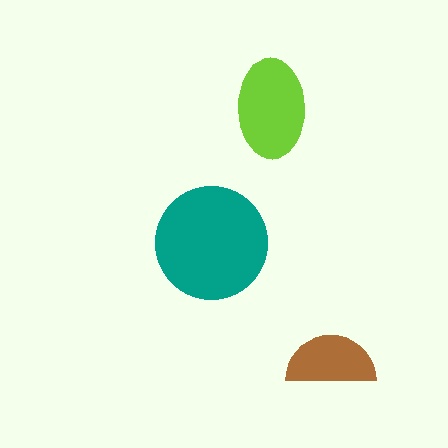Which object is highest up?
The lime ellipse is topmost.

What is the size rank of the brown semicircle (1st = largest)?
3rd.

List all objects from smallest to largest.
The brown semicircle, the lime ellipse, the teal circle.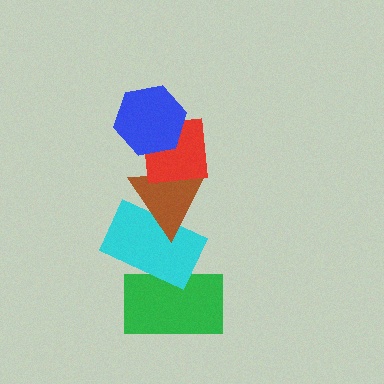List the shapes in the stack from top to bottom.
From top to bottom: the blue hexagon, the red square, the brown triangle, the cyan rectangle, the green rectangle.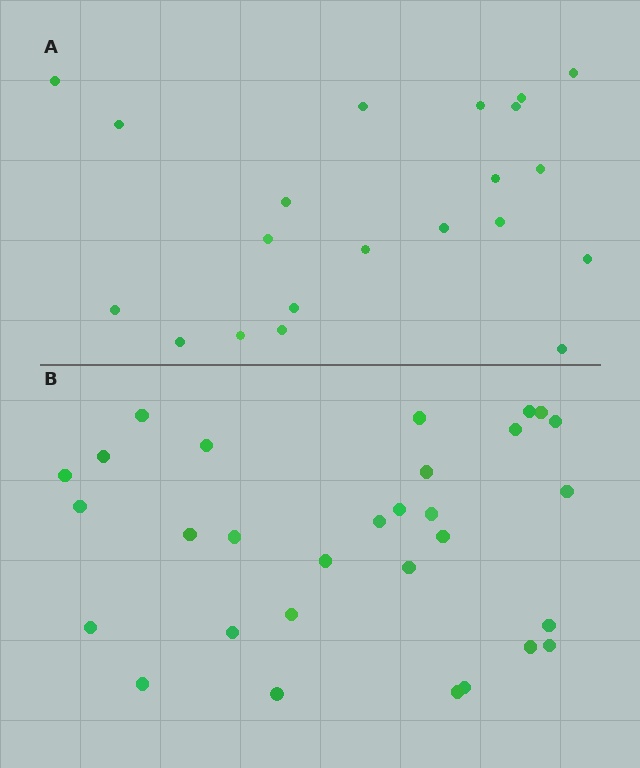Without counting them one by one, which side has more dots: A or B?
Region B (the bottom region) has more dots.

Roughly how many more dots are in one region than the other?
Region B has roughly 8 or so more dots than region A.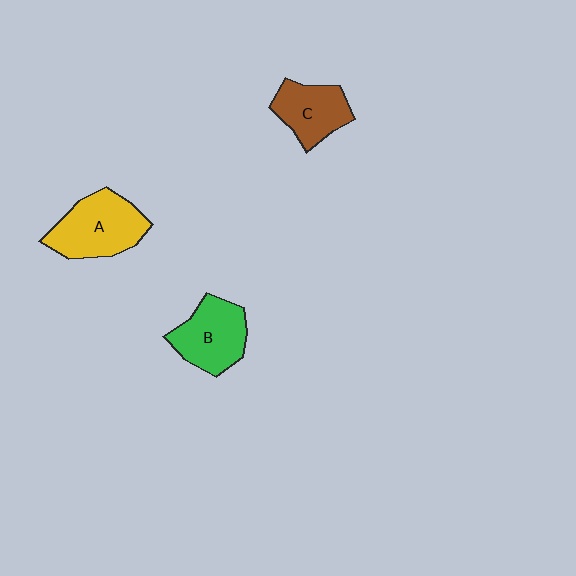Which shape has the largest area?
Shape A (yellow).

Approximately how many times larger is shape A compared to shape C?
Approximately 1.3 times.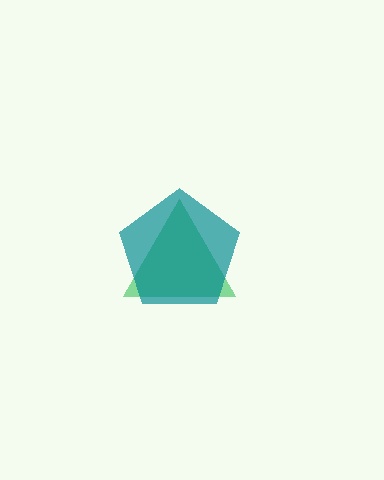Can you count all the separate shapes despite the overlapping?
Yes, there are 2 separate shapes.